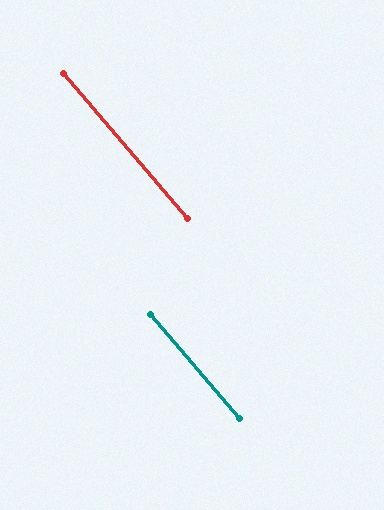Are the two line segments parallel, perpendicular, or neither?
Parallel — their directions differ by only 0.1°.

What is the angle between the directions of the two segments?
Approximately 0 degrees.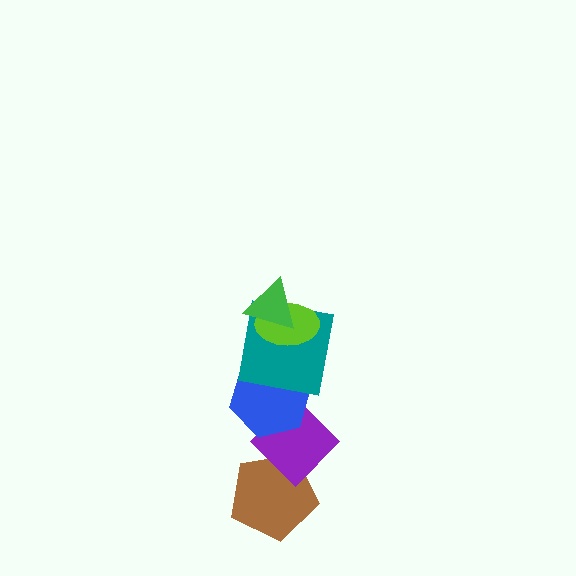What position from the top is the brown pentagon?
The brown pentagon is 6th from the top.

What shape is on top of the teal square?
The lime ellipse is on top of the teal square.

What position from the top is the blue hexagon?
The blue hexagon is 4th from the top.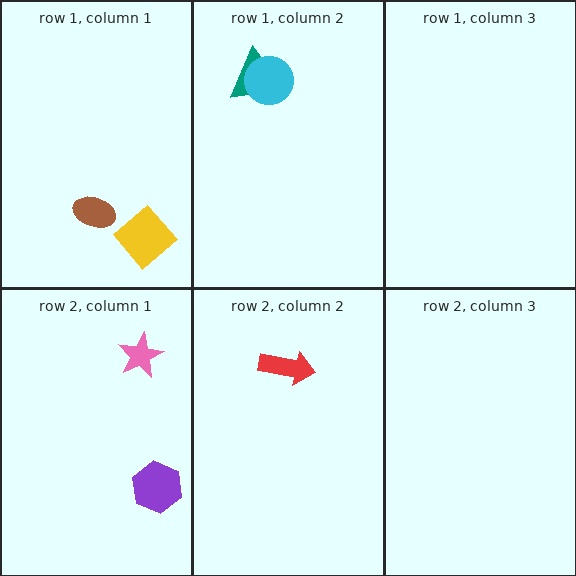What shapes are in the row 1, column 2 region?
The teal triangle, the cyan circle.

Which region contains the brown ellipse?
The row 1, column 1 region.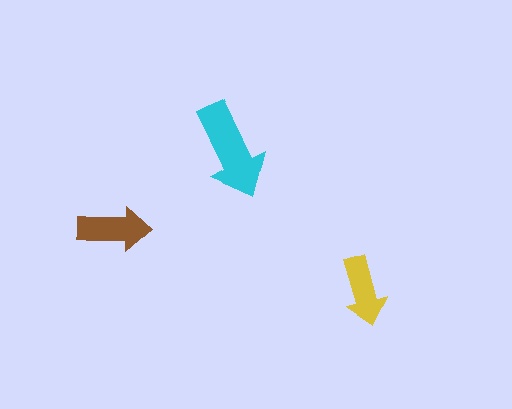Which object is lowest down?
The yellow arrow is bottommost.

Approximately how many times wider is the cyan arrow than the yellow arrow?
About 1.5 times wider.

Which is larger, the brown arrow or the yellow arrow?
The brown one.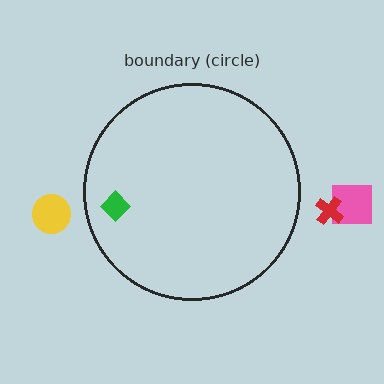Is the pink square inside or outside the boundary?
Outside.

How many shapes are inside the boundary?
1 inside, 3 outside.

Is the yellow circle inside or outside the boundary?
Outside.